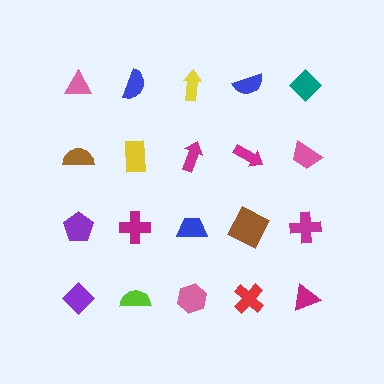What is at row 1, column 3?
A yellow arrow.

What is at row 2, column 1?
A brown semicircle.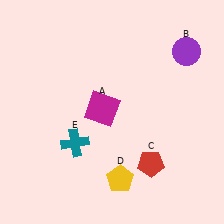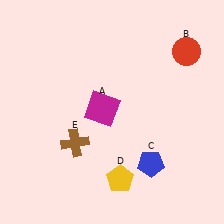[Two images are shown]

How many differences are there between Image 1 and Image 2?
There are 3 differences between the two images.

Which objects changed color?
B changed from purple to red. C changed from red to blue. E changed from teal to brown.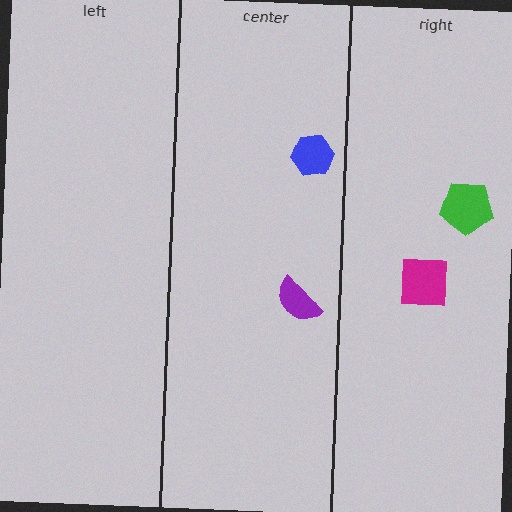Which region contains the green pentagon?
The right region.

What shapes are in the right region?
The green pentagon, the magenta square.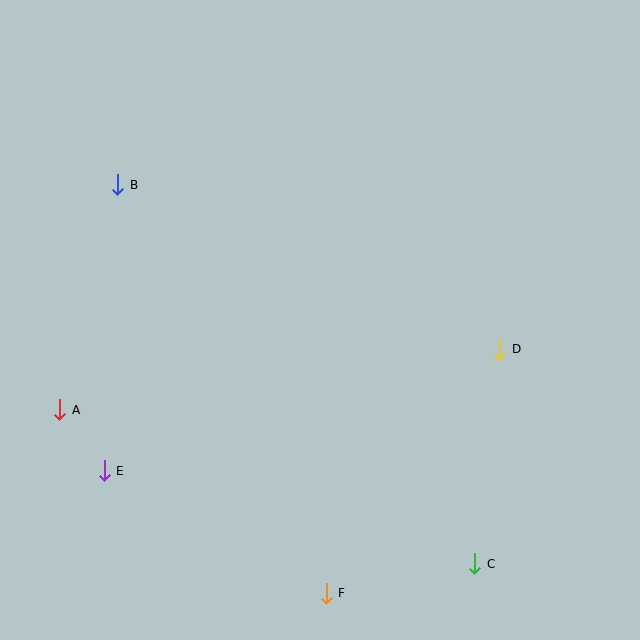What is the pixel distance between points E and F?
The distance between E and F is 254 pixels.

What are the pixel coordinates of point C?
Point C is at (475, 564).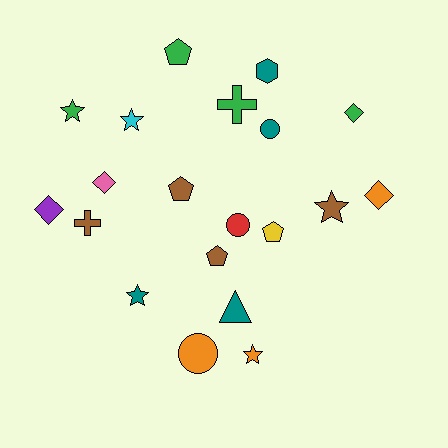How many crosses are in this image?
There are 2 crosses.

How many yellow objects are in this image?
There is 1 yellow object.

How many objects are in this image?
There are 20 objects.